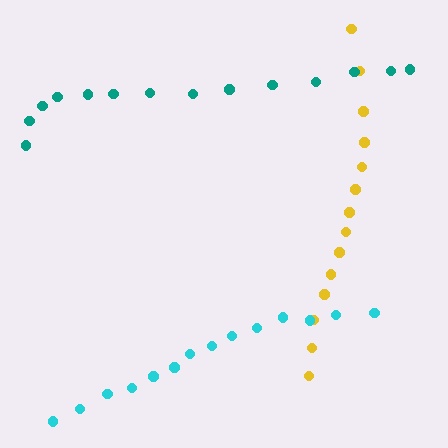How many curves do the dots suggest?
There are 3 distinct paths.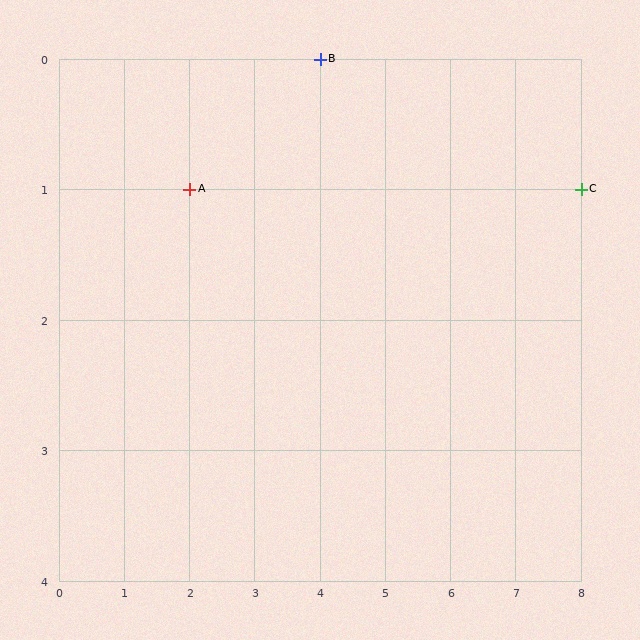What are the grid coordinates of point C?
Point C is at grid coordinates (8, 1).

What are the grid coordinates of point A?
Point A is at grid coordinates (2, 1).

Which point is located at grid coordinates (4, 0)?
Point B is at (4, 0).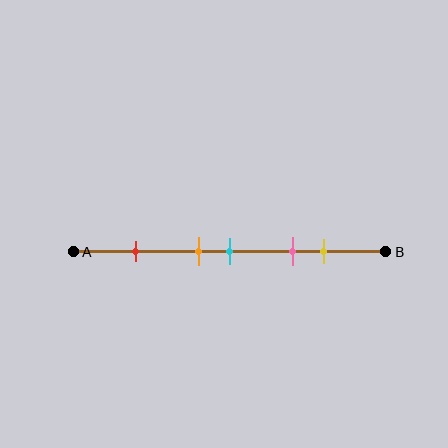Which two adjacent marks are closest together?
The orange and cyan marks are the closest adjacent pair.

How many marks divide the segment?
There are 5 marks dividing the segment.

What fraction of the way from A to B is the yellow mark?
The yellow mark is approximately 80% (0.8) of the way from A to B.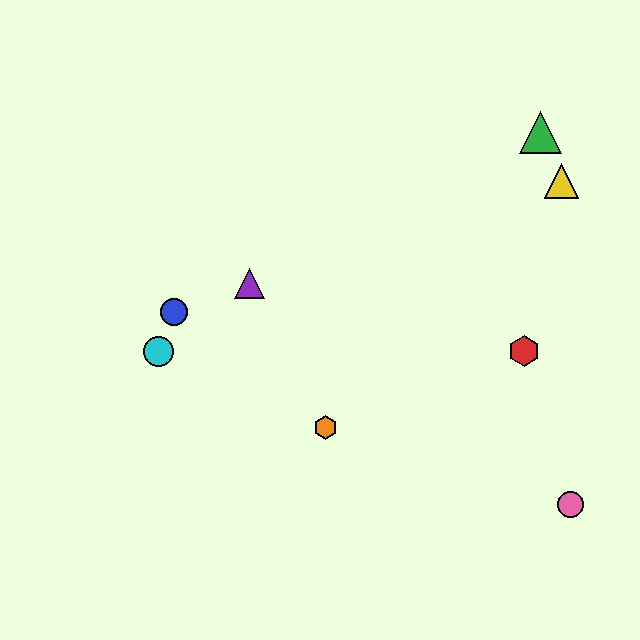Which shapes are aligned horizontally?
The red hexagon, the cyan circle are aligned horizontally.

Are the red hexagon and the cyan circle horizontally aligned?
Yes, both are at y≈351.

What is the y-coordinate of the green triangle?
The green triangle is at y≈133.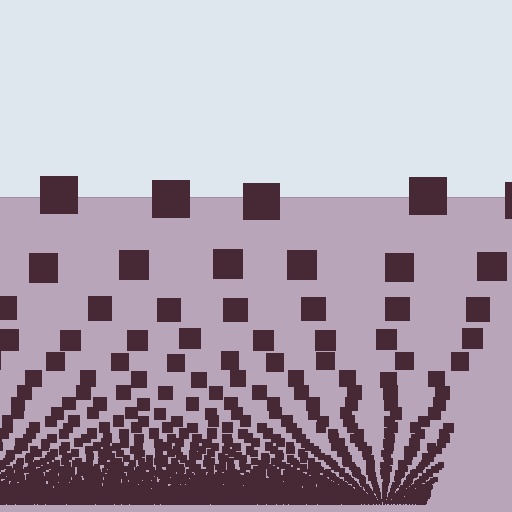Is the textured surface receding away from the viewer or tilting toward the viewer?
The surface appears to tilt toward the viewer. Texture elements get larger and sparser toward the top.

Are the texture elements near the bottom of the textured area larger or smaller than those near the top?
Smaller. The gradient is inverted — elements near the bottom are smaller and denser.